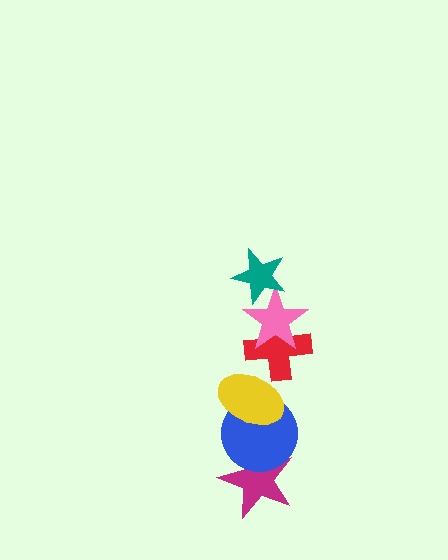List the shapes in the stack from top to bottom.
From top to bottom: the teal star, the pink star, the red cross, the yellow ellipse, the blue circle, the magenta star.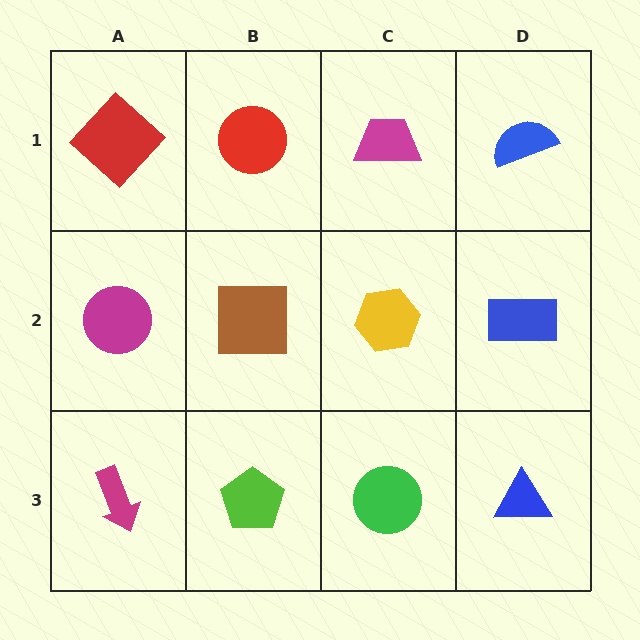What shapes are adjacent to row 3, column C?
A yellow hexagon (row 2, column C), a lime pentagon (row 3, column B), a blue triangle (row 3, column D).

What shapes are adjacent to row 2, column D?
A blue semicircle (row 1, column D), a blue triangle (row 3, column D), a yellow hexagon (row 2, column C).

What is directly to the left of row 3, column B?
A magenta arrow.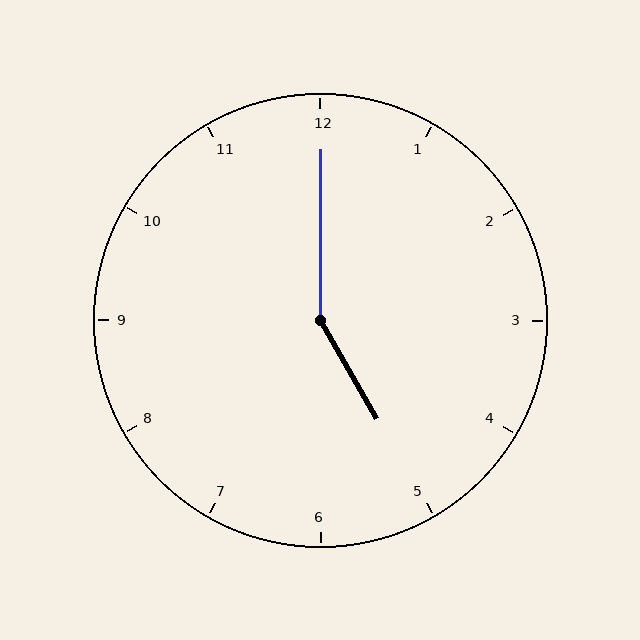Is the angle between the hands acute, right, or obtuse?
It is obtuse.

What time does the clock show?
5:00.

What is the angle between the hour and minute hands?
Approximately 150 degrees.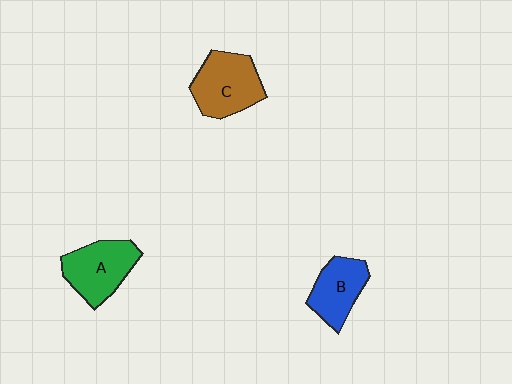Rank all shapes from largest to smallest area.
From largest to smallest: C (brown), A (green), B (blue).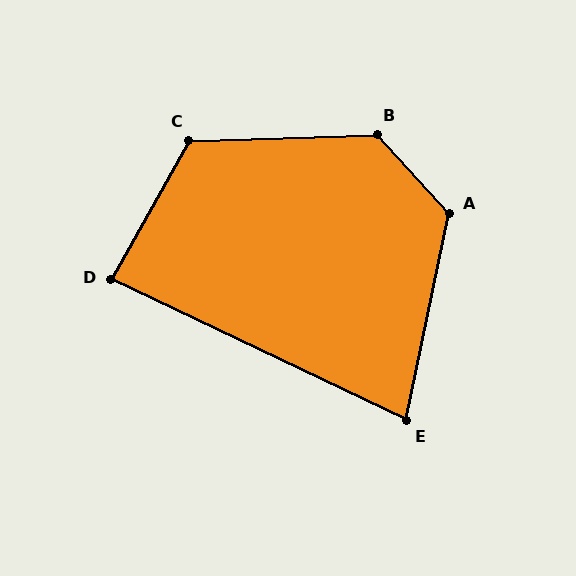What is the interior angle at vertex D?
Approximately 86 degrees (approximately right).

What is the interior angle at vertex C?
Approximately 121 degrees (obtuse).